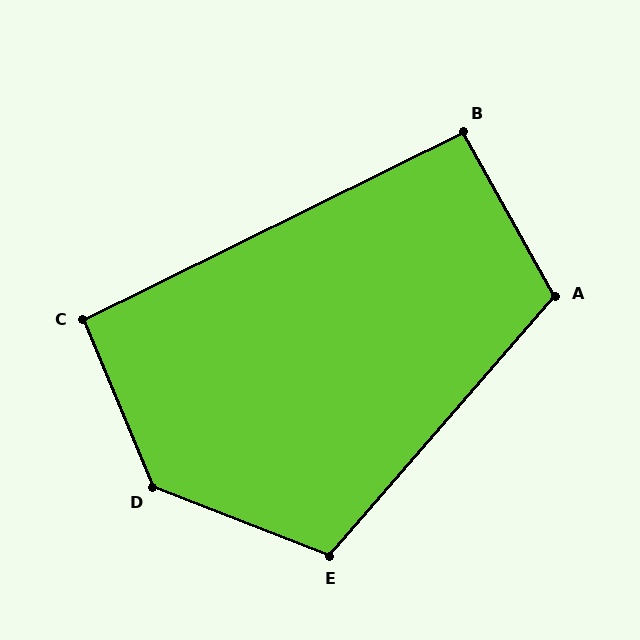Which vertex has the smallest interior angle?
B, at approximately 93 degrees.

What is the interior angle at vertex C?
Approximately 94 degrees (approximately right).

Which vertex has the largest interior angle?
D, at approximately 134 degrees.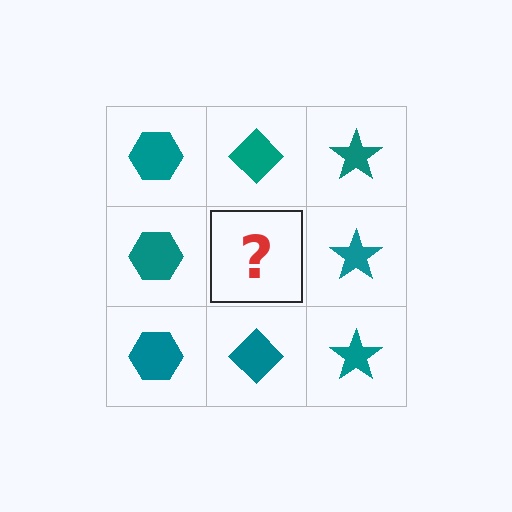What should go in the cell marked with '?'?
The missing cell should contain a teal diamond.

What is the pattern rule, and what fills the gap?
The rule is that each column has a consistent shape. The gap should be filled with a teal diamond.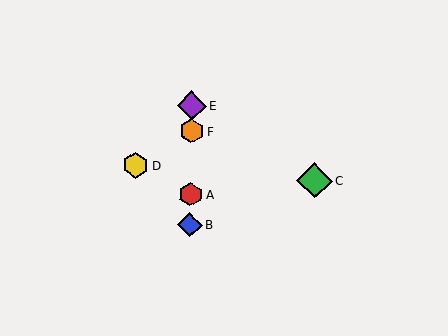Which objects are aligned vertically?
Objects A, B, E, F are aligned vertically.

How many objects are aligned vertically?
4 objects (A, B, E, F) are aligned vertically.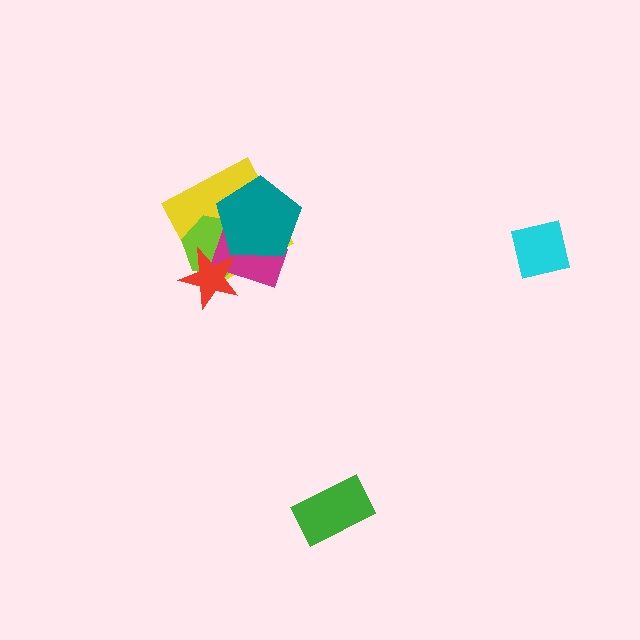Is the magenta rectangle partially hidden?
Yes, it is partially covered by another shape.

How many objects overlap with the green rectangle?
0 objects overlap with the green rectangle.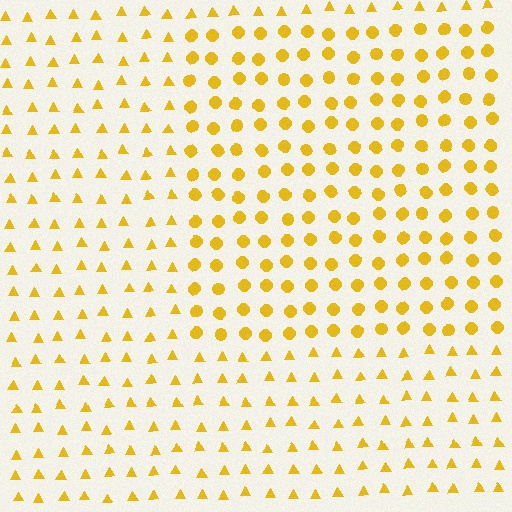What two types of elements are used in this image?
The image uses circles inside the rectangle region and triangles outside it.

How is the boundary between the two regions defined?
The boundary is defined by a change in element shape: circles inside vs. triangles outside. All elements share the same color and spacing.